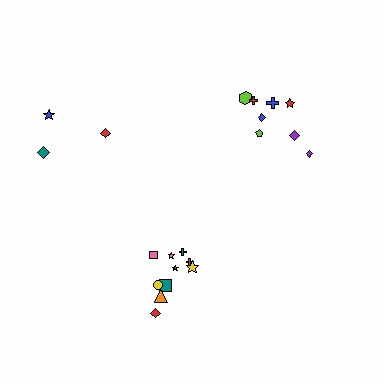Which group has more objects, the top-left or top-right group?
The top-right group.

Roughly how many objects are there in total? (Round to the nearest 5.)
Roughly 20 objects in total.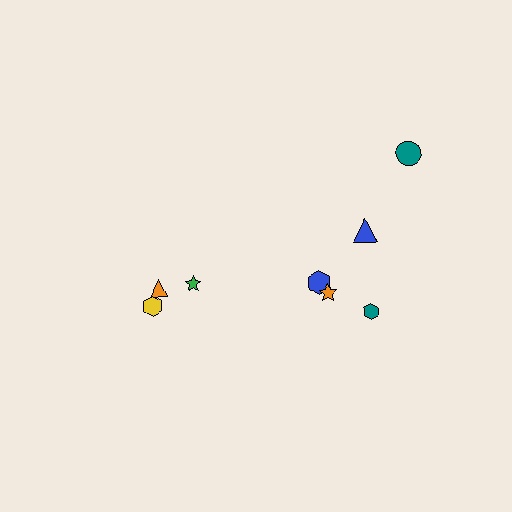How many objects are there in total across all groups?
There are 8 objects.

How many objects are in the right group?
There are 5 objects.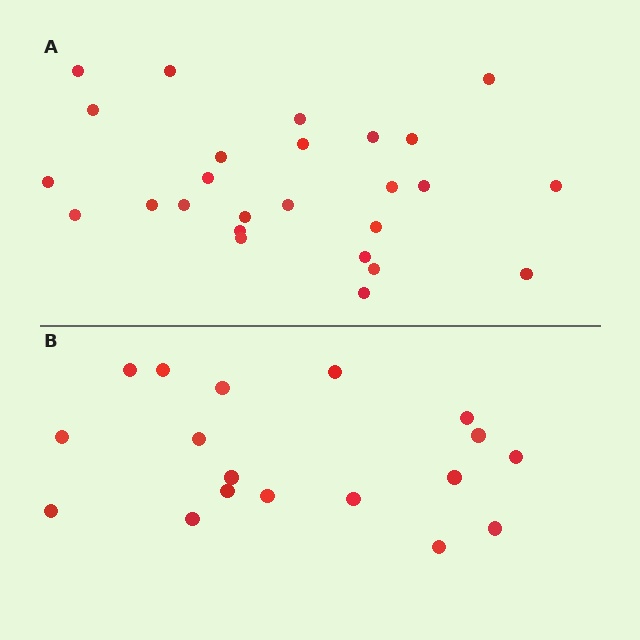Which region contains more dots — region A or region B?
Region A (the top region) has more dots.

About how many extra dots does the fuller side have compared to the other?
Region A has roughly 8 or so more dots than region B.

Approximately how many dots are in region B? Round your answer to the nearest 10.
About 20 dots. (The exact count is 18, which rounds to 20.)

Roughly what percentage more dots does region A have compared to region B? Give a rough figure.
About 45% more.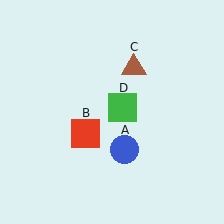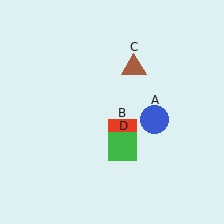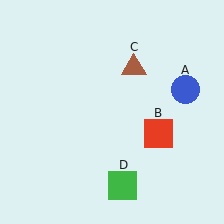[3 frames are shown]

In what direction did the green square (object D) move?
The green square (object D) moved down.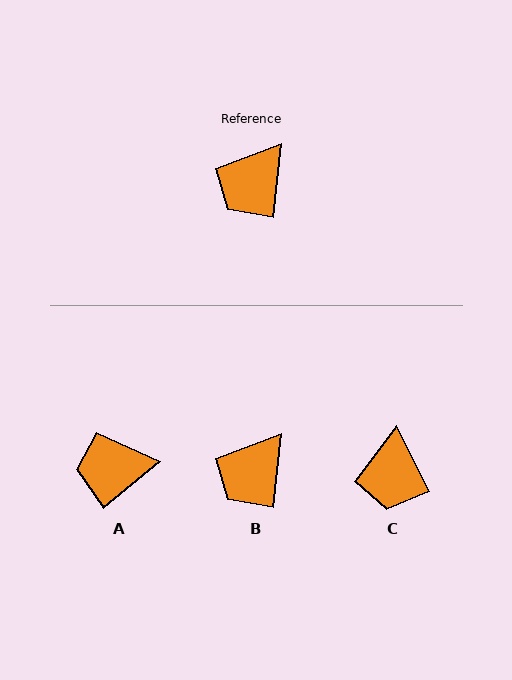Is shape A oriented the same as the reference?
No, it is off by about 45 degrees.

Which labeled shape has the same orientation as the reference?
B.